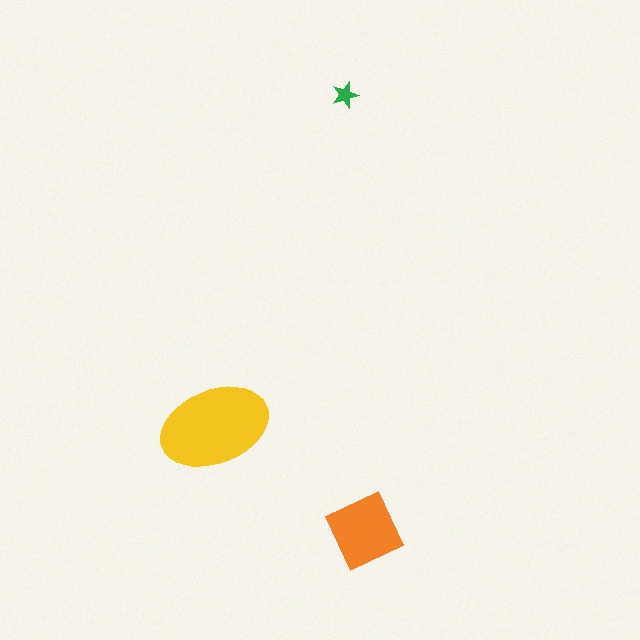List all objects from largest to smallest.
The yellow ellipse, the orange diamond, the green star.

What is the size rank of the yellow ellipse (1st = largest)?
1st.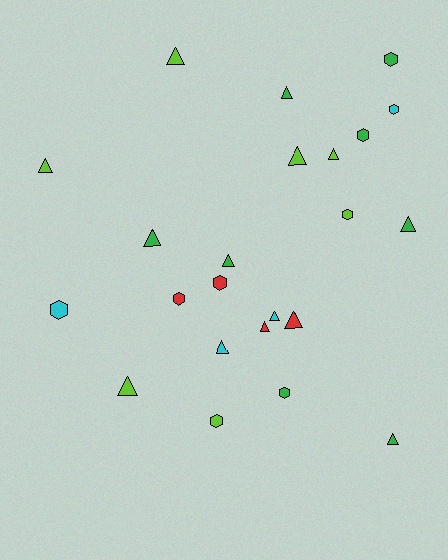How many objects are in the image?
There are 23 objects.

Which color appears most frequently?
Green, with 8 objects.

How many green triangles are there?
There are 5 green triangles.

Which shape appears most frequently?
Triangle, with 14 objects.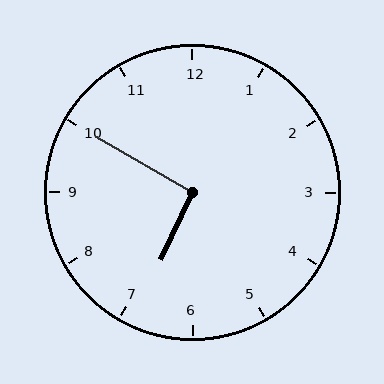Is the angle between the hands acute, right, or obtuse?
It is right.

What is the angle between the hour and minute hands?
Approximately 95 degrees.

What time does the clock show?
6:50.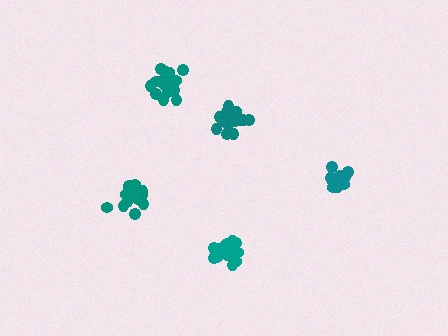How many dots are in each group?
Group 1: 15 dots, Group 2: 18 dots, Group 3: 21 dots, Group 4: 18 dots, Group 5: 18 dots (90 total).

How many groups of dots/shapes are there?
There are 5 groups.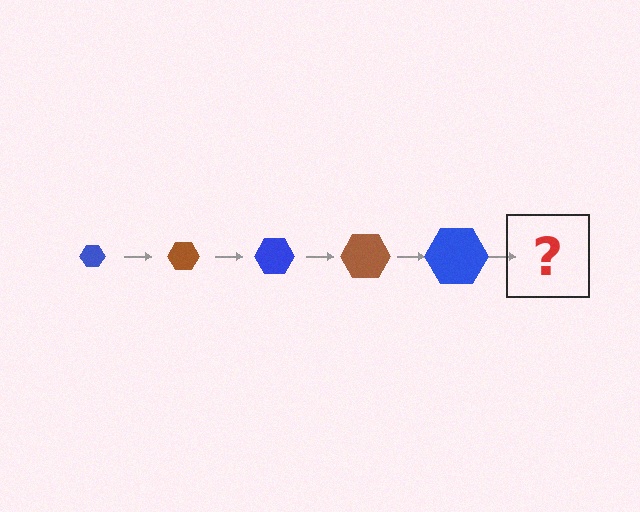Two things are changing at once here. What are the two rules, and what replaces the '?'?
The two rules are that the hexagon grows larger each step and the color cycles through blue and brown. The '?' should be a brown hexagon, larger than the previous one.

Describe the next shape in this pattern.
It should be a brown hexagon, larger than the previous one.